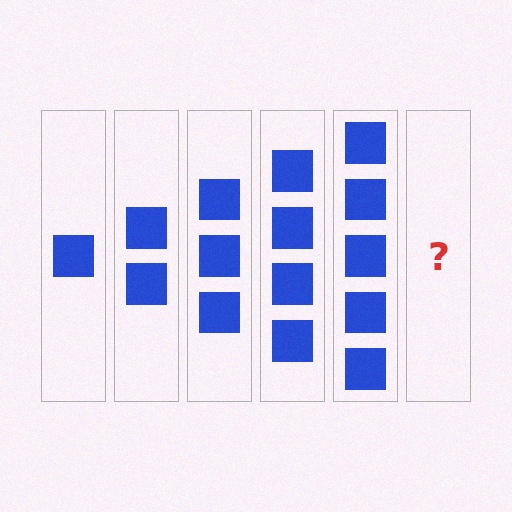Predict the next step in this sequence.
The next step is 6 squares.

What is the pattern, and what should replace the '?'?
The pattern is that each step adds one more square. The '?' should be 6 squares.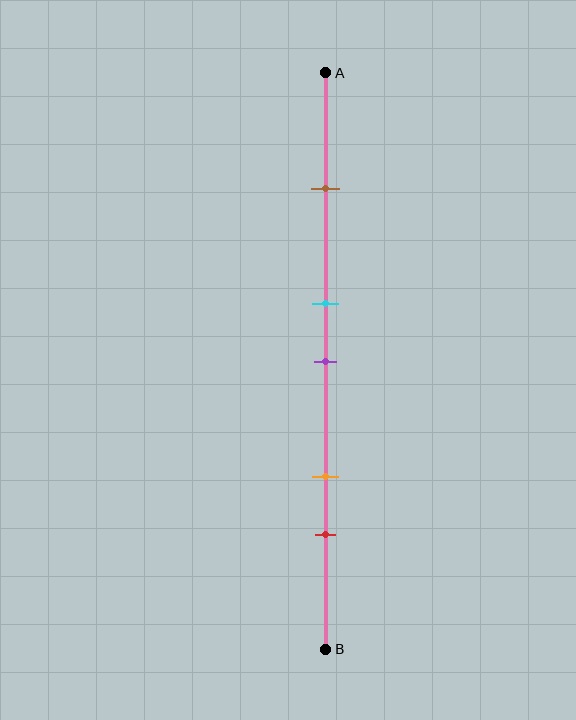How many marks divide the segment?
There are 5 marks dividing the segment.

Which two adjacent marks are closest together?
The cyan and purple marks are the closest adjacent pair.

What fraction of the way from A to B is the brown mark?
The brown mark is approximately 20% (0.2) of the way from A to B.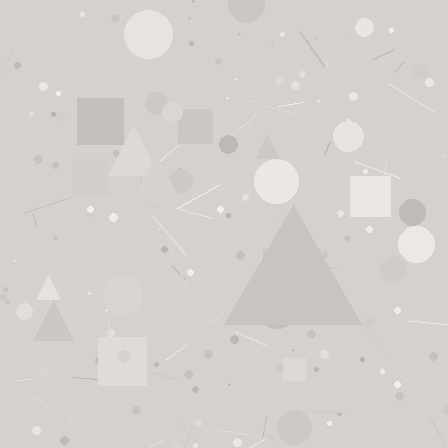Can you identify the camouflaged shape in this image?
The camouflaged shape is a triangle.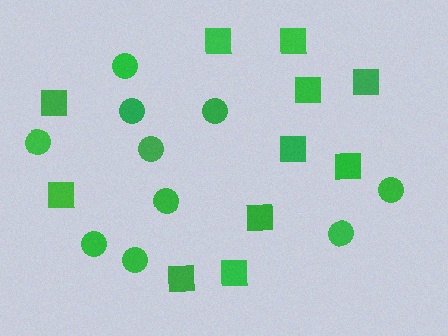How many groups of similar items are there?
There are 2 groups: one group of squares (11) and one group of circles (10).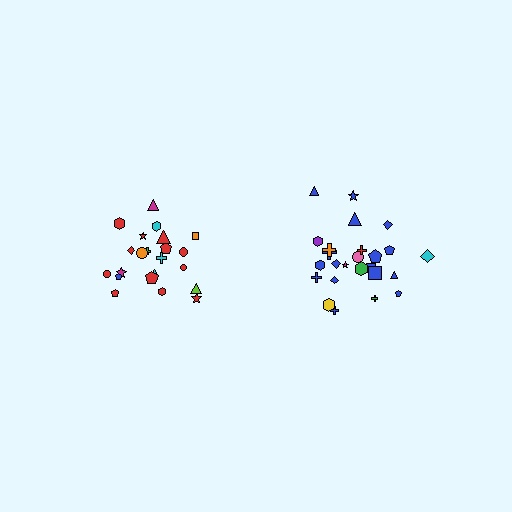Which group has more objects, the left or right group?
The right group.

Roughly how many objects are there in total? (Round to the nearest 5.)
Roughly 45 objects in total.